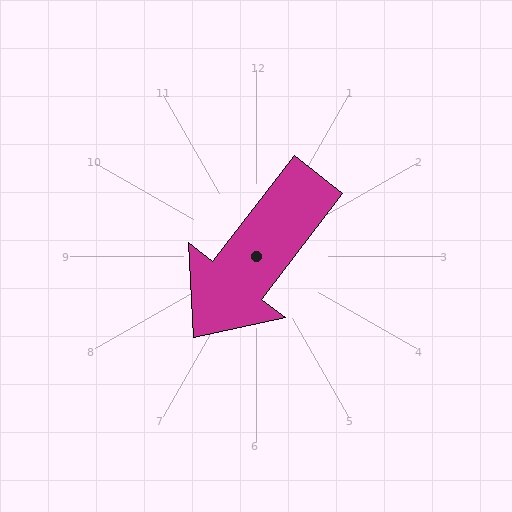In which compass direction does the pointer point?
Southwest.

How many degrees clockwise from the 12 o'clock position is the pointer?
Approximately 218 degrees.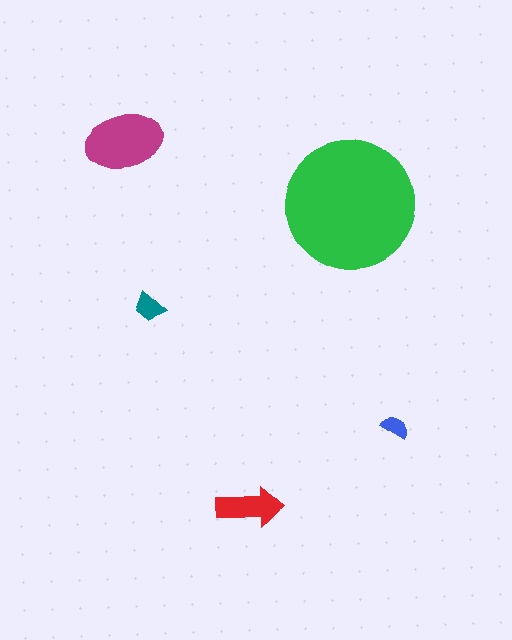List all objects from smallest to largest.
The blue semicircle, the teal trapezoid, the red arrow, the magenta ellipse, the green circle.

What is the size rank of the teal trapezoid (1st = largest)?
4th.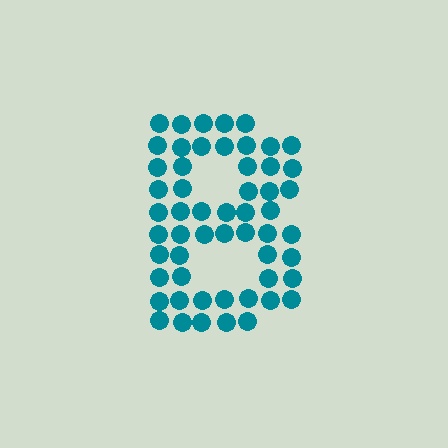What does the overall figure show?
The overall figure shows the letter B.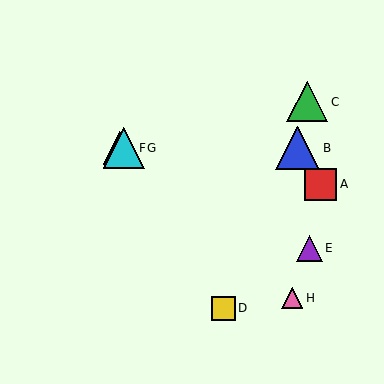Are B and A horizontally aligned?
No, B is at y≈148 and A is at y≈184.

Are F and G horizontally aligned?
Yes, both are at y≈148.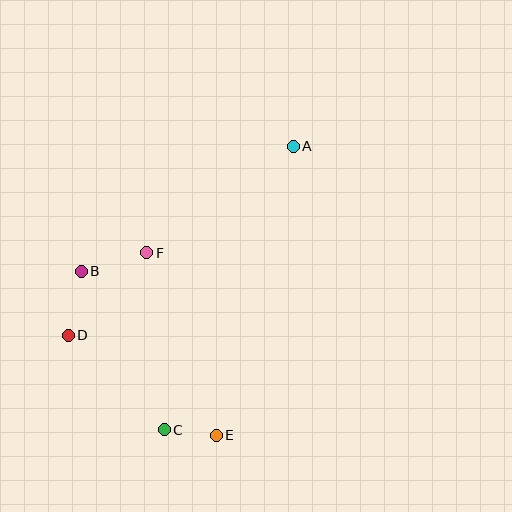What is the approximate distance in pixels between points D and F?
The distance between D and F is approximately 114 pixels.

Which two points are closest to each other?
Points C and E are closest to each other.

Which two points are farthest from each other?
Points A and C are farthest from each other.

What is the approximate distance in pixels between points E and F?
The distance between E and F is approximately 196 pixels.